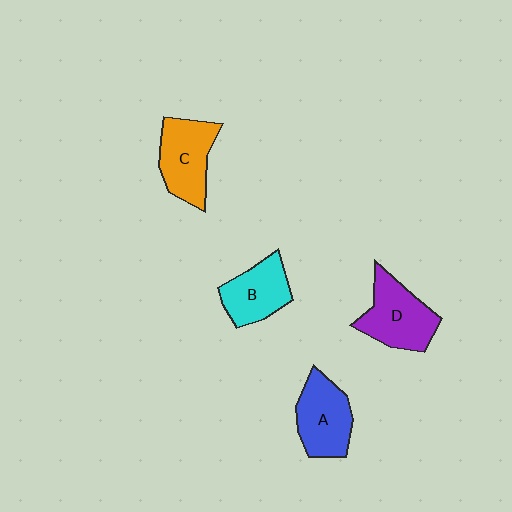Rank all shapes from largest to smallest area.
From largest to smallest: D (purple), C (orange), A (blue), B (cyan).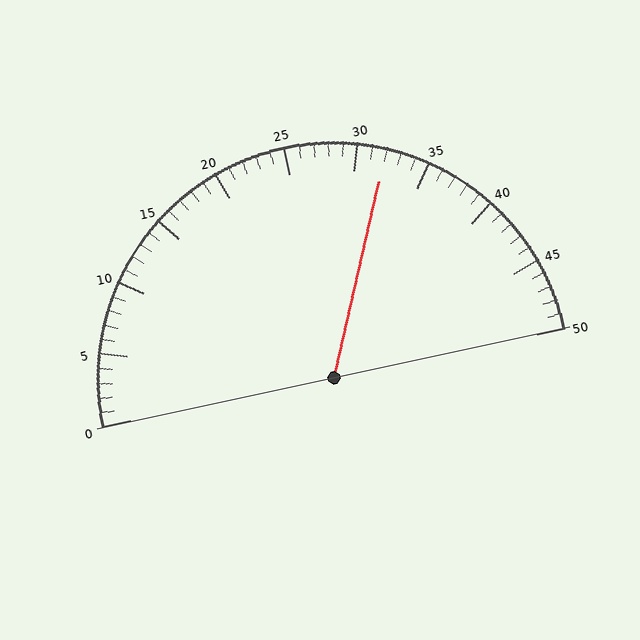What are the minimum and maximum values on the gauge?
The gauge ranges from 0 to 50.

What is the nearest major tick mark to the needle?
The nearest major tick mark is 30.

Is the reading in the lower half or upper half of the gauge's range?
The reading is in the upper half of the range (0 to 50).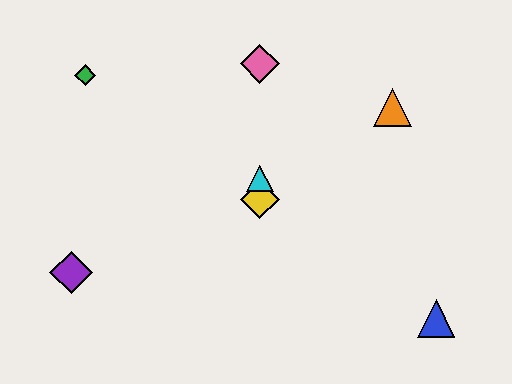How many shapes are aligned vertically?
4 shapes (the red diamond, the yellow diamond, the cyan triangle, the pink diamond) are aligned vertically.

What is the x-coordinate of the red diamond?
The red diamond is at x≈260.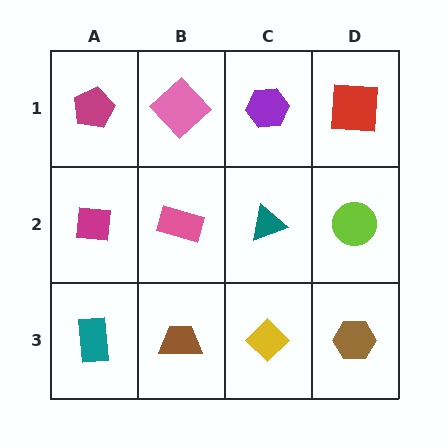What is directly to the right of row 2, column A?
A pink rectangle.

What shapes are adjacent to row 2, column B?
A pink diamond (row 1, column B), a brown trapezoid (row 3, column B), a magenta square (row 2, column A), a teal triangle (row 2, column C).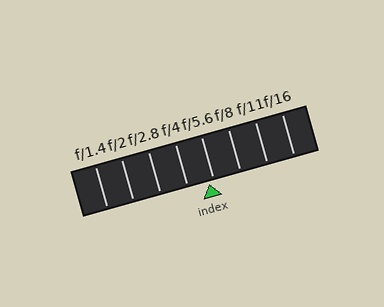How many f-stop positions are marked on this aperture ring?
There are 8 f-stop positions marked.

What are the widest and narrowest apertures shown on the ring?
The widest aperture shown is f/1.4 and the narrowest is f/16.